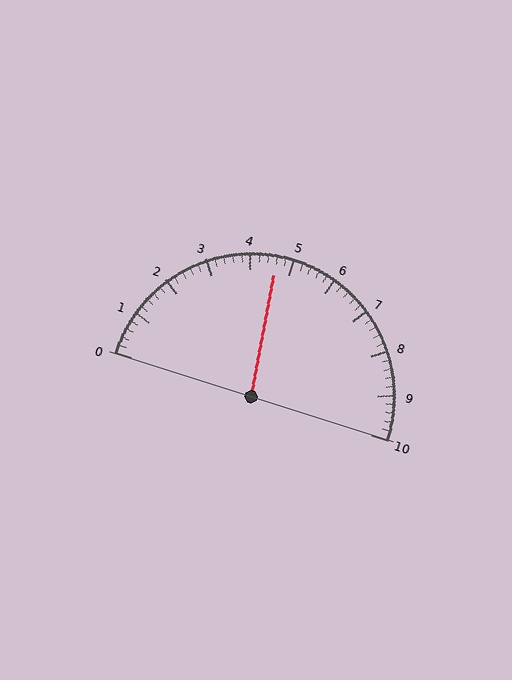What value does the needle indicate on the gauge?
The needle indicates approximately 4.6.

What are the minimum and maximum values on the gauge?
The gauge ranges from 0 to 10.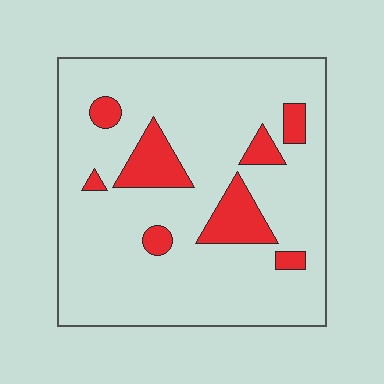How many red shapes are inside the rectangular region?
8.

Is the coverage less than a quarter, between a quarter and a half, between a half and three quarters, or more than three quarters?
Less than a quarter.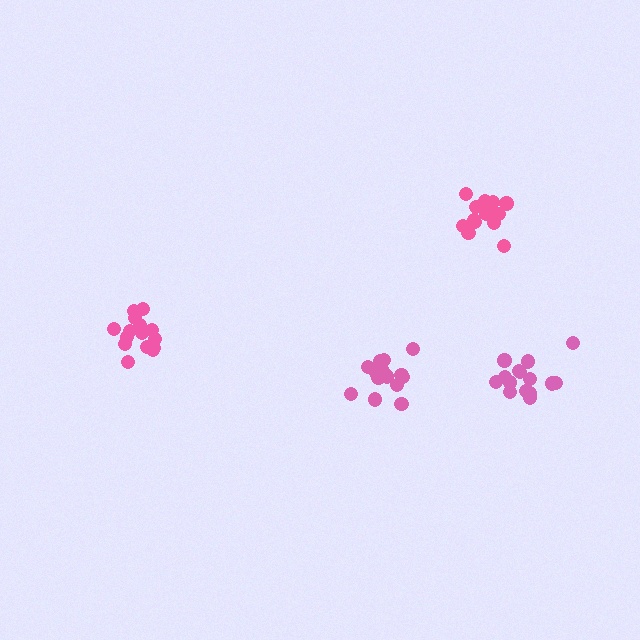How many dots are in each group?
Group 1: 15 dots, Group 2: 15 dots, Group 3: 17 dots, Group 4: 15 dots (62 total).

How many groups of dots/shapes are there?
There are 4 groups.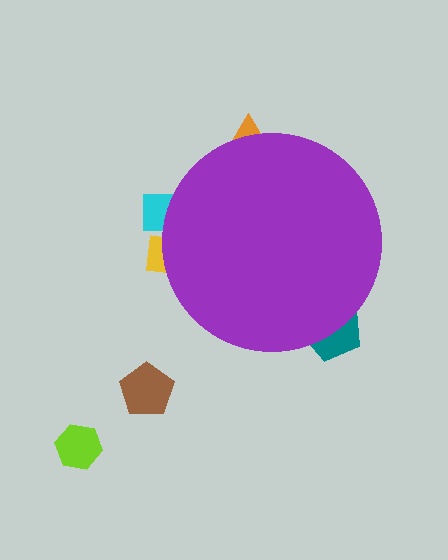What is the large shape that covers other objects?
A purple circle.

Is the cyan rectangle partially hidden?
Yes, the cyan rectangle is partially hidden behind the purple circle.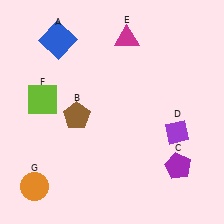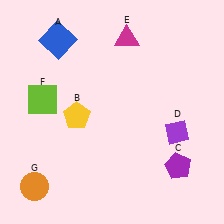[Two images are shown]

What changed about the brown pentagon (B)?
In Image 1, B is brown. In Image 2, it changed to yellow.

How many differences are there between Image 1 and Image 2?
There is 1 difference between the two images.